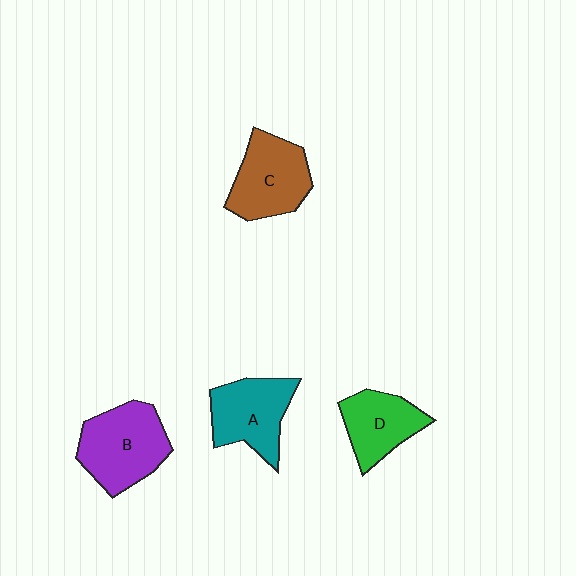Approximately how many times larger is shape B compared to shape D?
Approximately 1.4 times.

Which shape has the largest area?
Shape B (purple).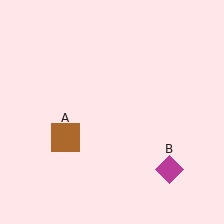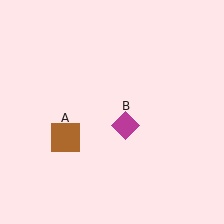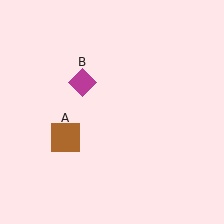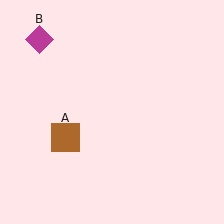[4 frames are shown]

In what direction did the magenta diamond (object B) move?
The magenta diamond (object B) moved up and to the left.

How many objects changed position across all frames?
1 object changed position: magenta diamond (object B).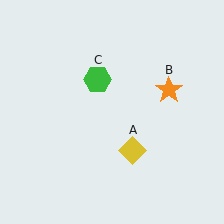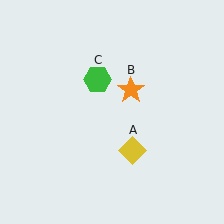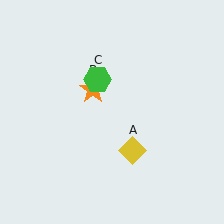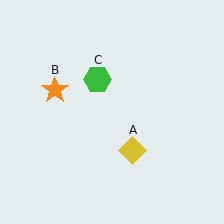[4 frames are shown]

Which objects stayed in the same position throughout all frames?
Yellow diamond (object A) and green hexagon (object C) remained stationary.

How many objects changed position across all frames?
1 object changed position: orange star (object B).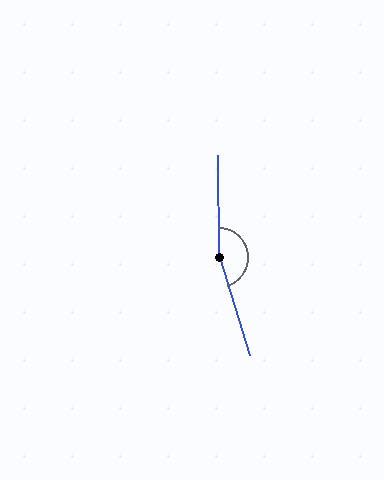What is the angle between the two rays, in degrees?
Approximately 164 degrees.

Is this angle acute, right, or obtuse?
It is obtuse.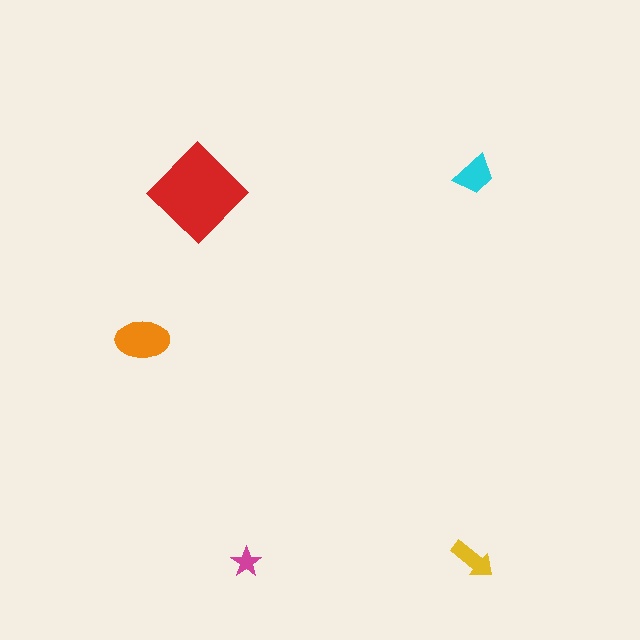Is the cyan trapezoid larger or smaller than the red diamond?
Smaller.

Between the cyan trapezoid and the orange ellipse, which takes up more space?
The orange ellipse.